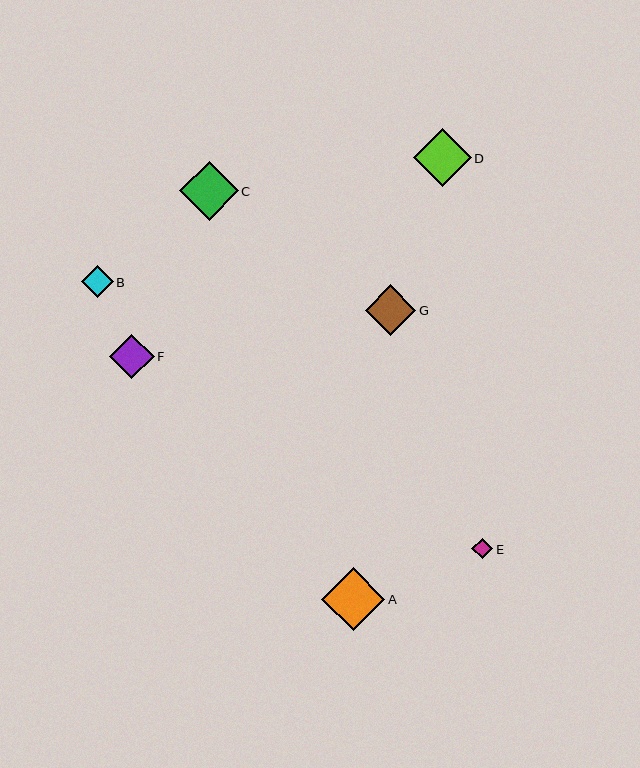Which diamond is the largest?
Diamond A is the largest with a size of approximately 63 pixels.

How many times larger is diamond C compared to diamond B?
Diamond C is approximately 1.8 times the size of diamond B.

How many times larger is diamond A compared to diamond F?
Diamond A is approximately 1.4 times the size of diamond F.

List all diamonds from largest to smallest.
From largest to smallest: A, C, D, G, F, B, E.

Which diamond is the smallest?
Diamond E is the smallest with a size of approximately 21 pixels.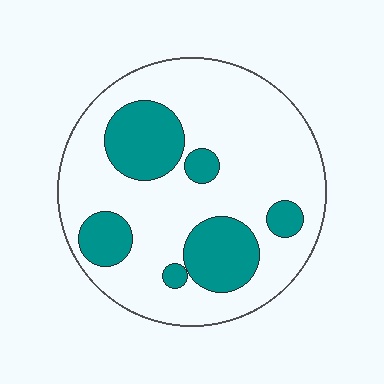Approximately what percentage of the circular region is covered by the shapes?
Approximately 25%.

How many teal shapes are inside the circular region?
6.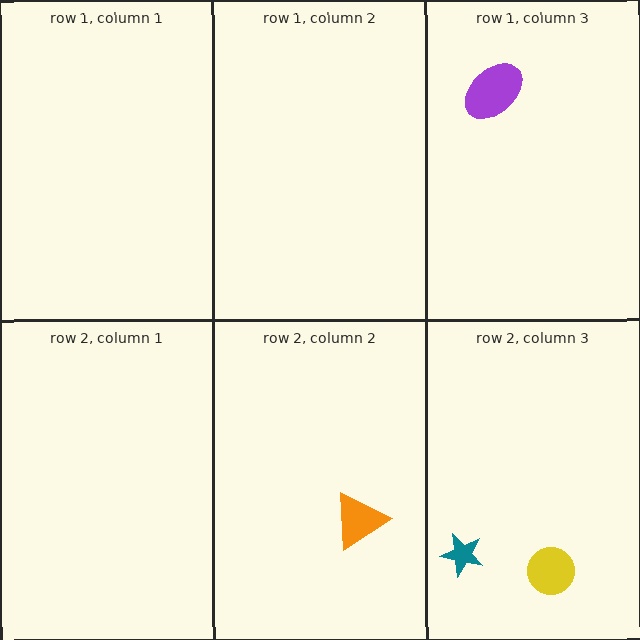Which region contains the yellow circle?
The row 2, column 3 region.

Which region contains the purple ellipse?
The row 1, column 3 region.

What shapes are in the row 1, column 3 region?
The purple ellipse.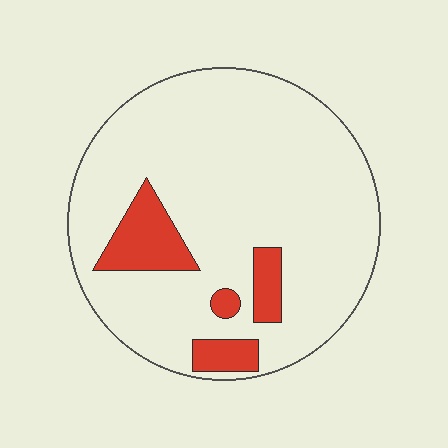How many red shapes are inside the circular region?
4.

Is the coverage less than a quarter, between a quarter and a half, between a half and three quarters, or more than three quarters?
Less than a quarter.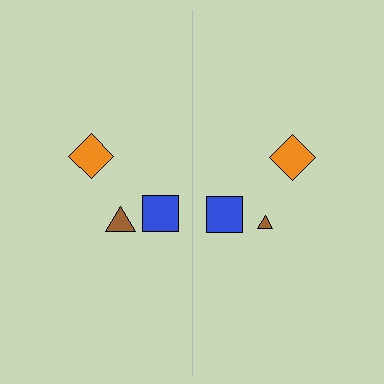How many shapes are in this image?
There are 6 shapes in this image.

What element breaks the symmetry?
The brown triangle on the right side has a different size than its mirror counterpart.